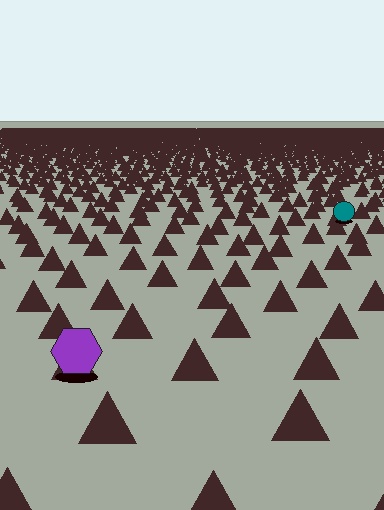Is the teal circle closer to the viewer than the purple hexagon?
No. The purple hexagon is closer — you can tell from the texture gradient: the ground texture is coarser near it.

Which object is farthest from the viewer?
The teal circle is farthest from the viewer. It appears smaller and the ground texture around it is denser.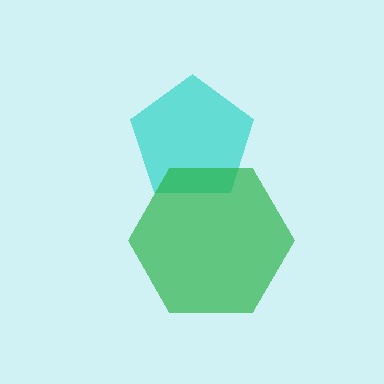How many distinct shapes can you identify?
There are 2 distinct shapes: a cyan pentagon, a green hexagon.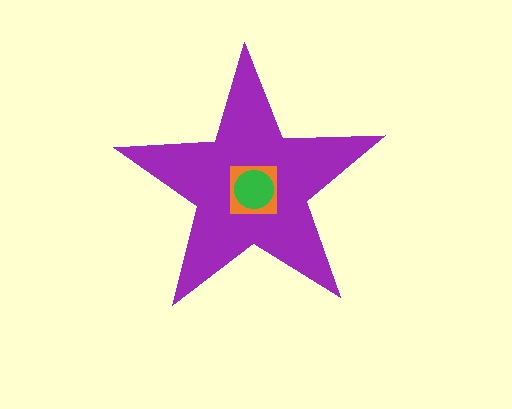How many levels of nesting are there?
3.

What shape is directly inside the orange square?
The green circle.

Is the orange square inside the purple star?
Yes.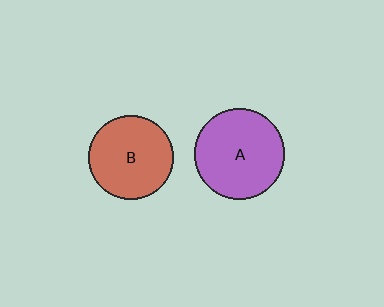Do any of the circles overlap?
No, none of the circles overlap.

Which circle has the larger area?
Circle A (purple).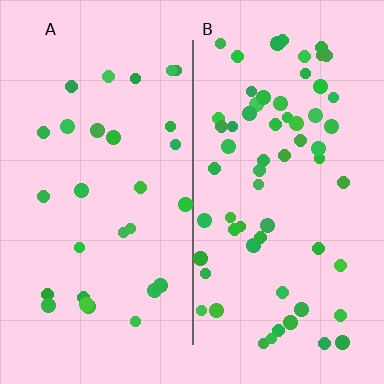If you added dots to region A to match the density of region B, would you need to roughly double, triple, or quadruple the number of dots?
Approximately double.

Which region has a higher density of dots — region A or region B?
B (the right).